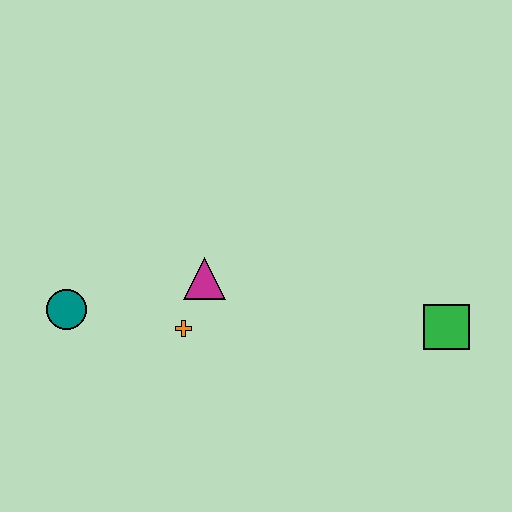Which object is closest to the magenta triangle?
The orange cross is closest to the magenta triangle.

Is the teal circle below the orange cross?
No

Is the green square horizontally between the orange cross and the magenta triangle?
No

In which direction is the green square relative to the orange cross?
The green square is to the right of the orange cross.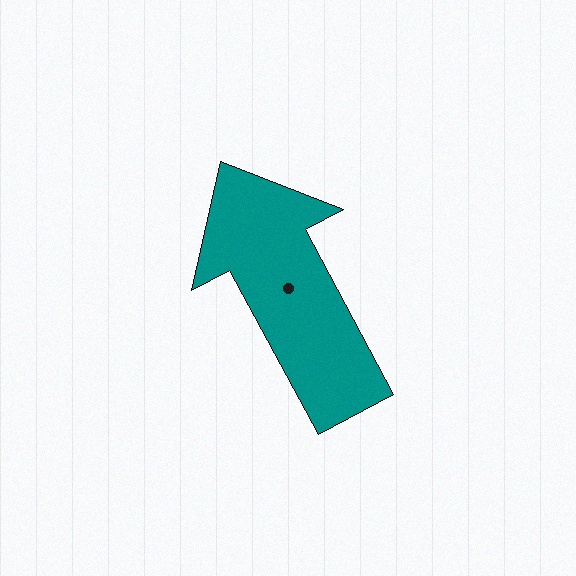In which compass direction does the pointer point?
Northwest.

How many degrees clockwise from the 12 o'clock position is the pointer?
Approximately 332 degrees.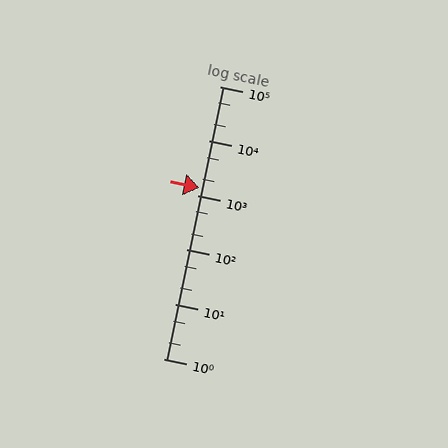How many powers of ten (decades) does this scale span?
The scale spans 5 decades, from 1 to 100000.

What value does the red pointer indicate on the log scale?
The pointer indicates approximately 1400.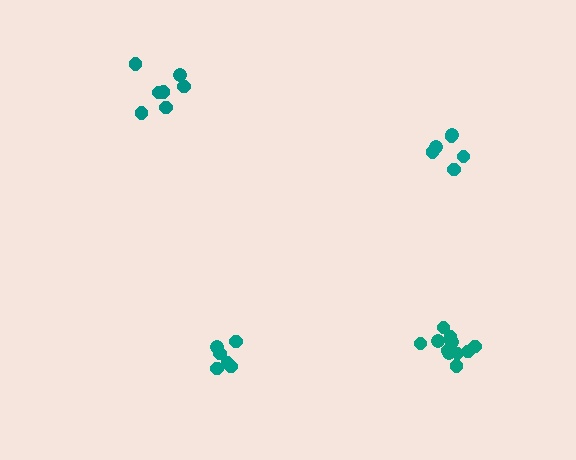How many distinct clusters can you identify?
There are 4 distinct clusters.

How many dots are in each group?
Group 1: 11 dots, Group 2: 6 dots, Group 3: 6 dots, Group 4: 7 dots (30 total).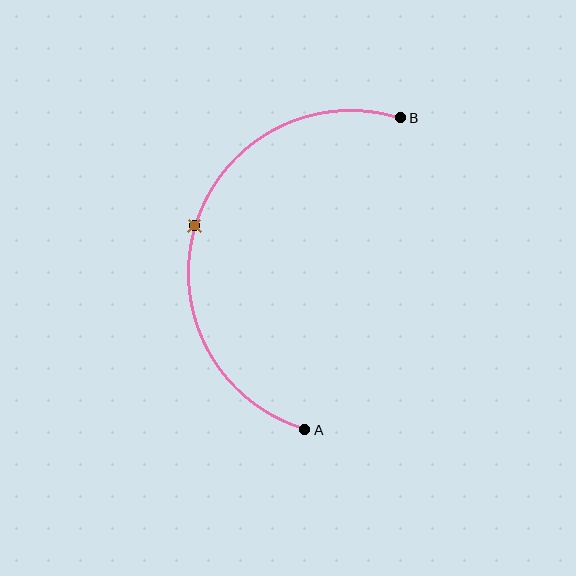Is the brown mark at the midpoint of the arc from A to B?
Yes. The brown mark lies on the arc at equal arc-length from both A and B — it is the arc midpoint.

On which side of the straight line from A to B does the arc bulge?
The arc bulges to the left of the straight line connecting A and B.